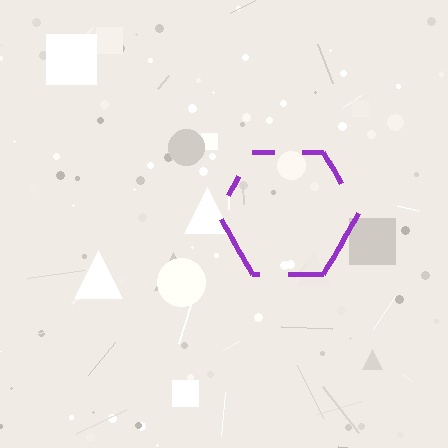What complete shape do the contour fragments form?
The contour fragments form a hexagon.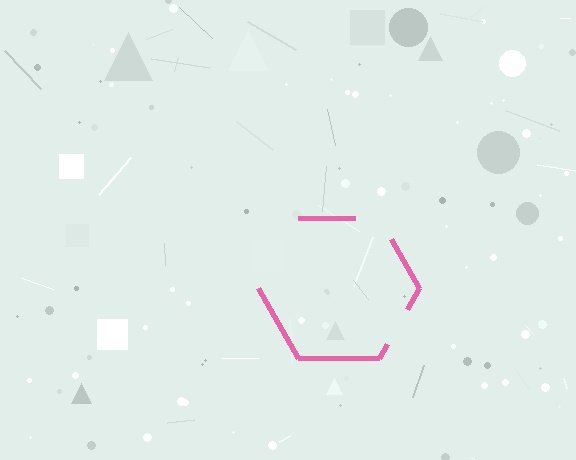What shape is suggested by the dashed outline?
The dashed outline suggests a hexagon.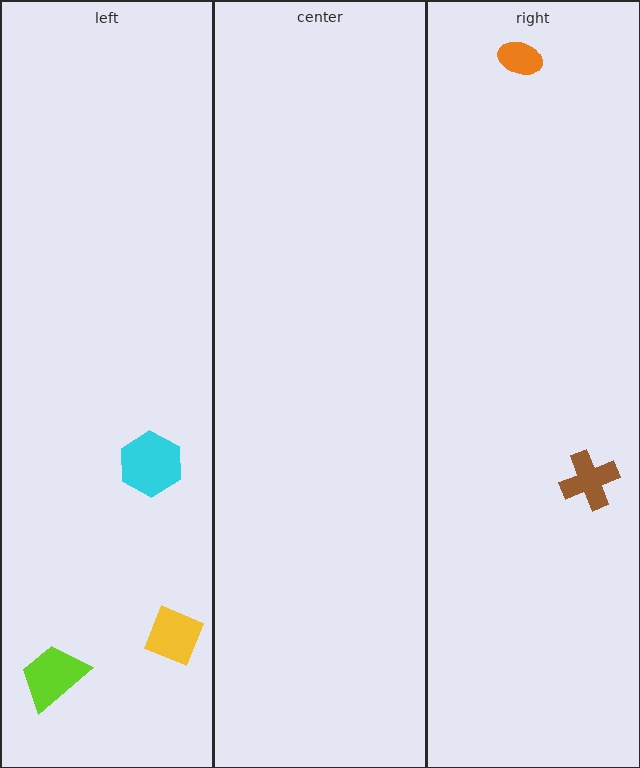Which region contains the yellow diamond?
The left region.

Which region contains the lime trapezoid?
The left region.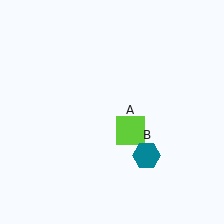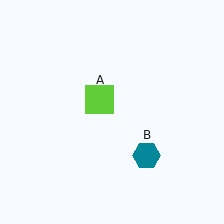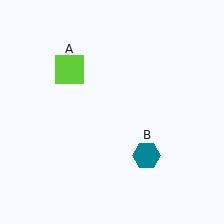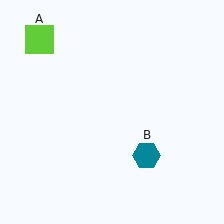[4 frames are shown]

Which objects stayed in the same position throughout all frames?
Teal hexagon (object B) remained stationary.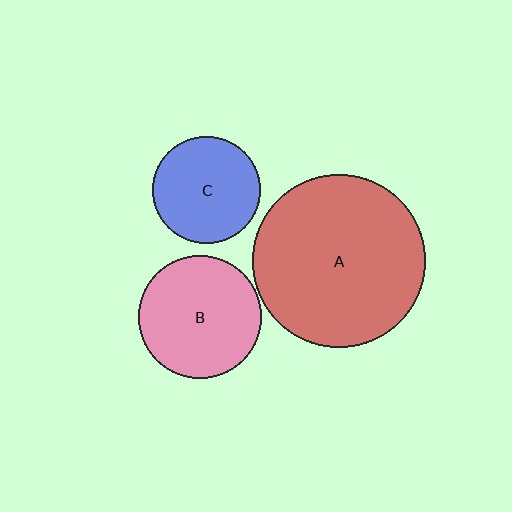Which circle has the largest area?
Circle A (red).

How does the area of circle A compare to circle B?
Approximately 2.0 times.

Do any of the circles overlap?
No, none of the circles overlap.